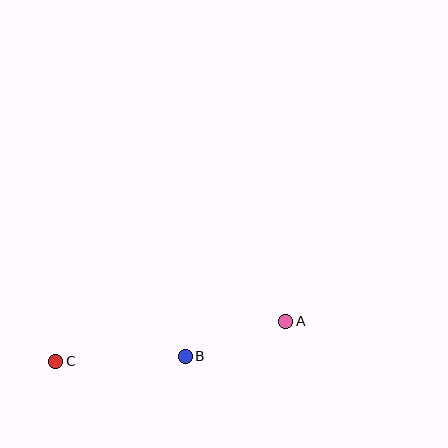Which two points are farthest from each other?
Points A and C are farthest from each other.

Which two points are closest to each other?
Points A and B are closest to each other.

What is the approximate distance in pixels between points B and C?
The distance between B and C is approximately 130 pixels.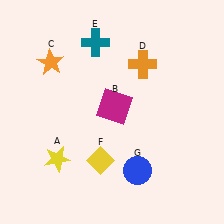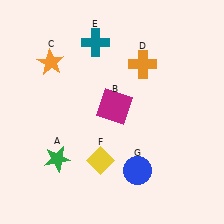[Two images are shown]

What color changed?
The star (A) changed from yellow in Image 1 to green in Image 2.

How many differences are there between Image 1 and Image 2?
There is 1 difference between the two images.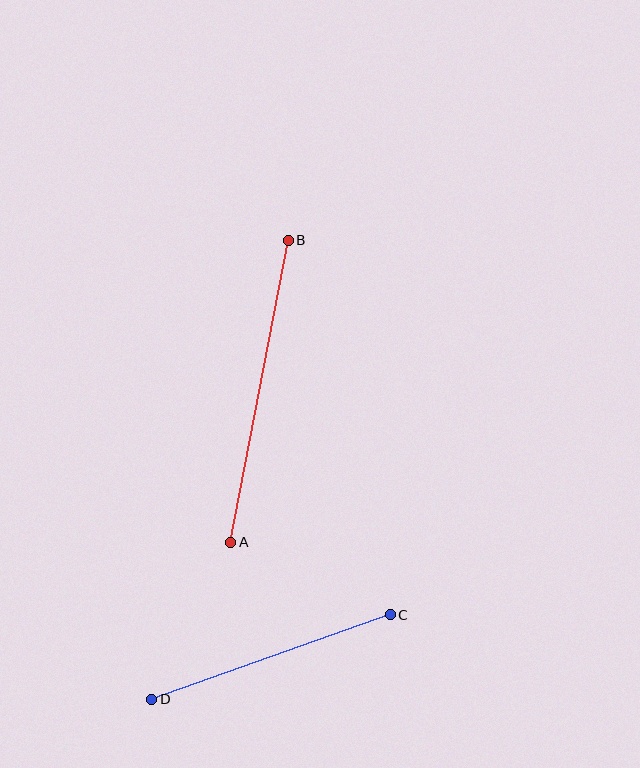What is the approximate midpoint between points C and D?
The midpoint is at approximately (271, 657) pixels.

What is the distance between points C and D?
The distance is approximately 253 pixels.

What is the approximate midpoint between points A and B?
The midpoint is at approximately (260, 391) pixels.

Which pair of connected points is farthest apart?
Points A and B are farthest apart.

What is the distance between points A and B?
The distance is approximately 307 pixels.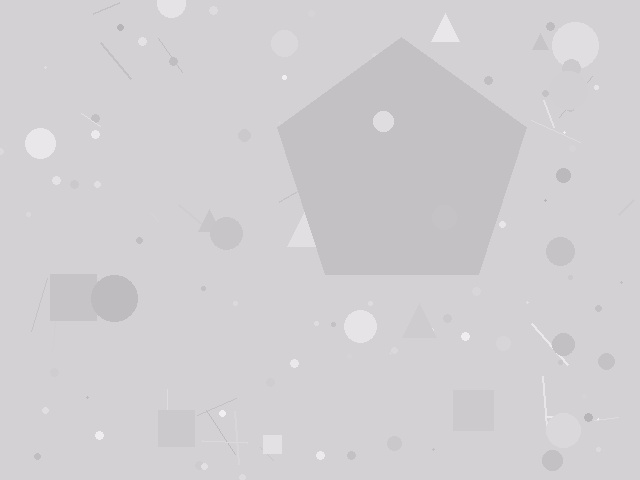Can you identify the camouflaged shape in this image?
The camouflaged shape is a pentagon.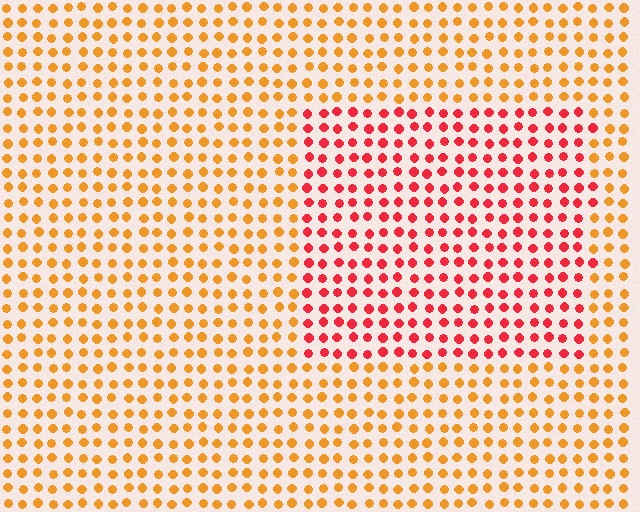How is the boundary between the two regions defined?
The boundary is defined purely by a slight shift in hue (about 41 degrees). Spacing, size, and orientation are identical on both sides.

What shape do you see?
I see a rectangle.